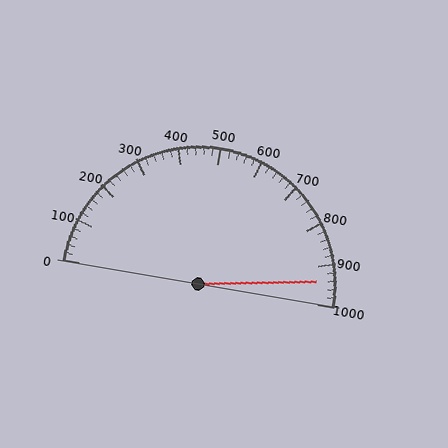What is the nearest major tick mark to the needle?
The nearest major tick mark is 900.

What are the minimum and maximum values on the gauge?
The gauge ranges from 0 to 1000.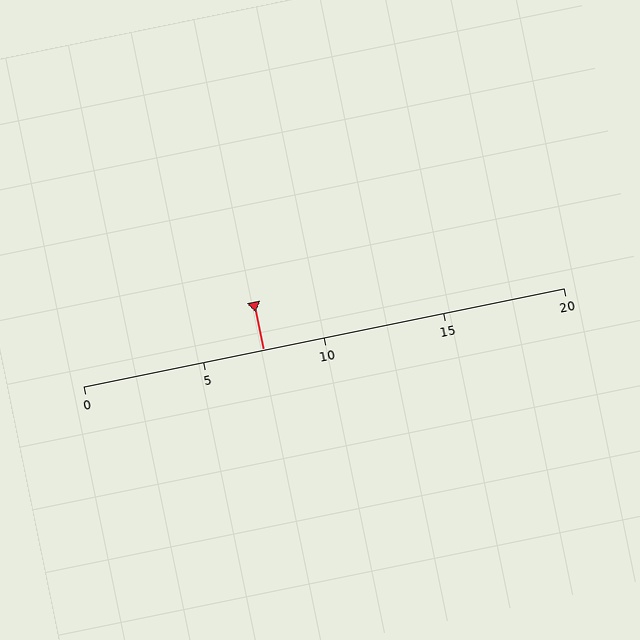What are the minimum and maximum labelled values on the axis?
The axis runs from 0 to 20.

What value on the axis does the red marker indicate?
The marker indicates approximately 7.5.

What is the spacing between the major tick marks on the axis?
The major ticks are spaced 5 apart.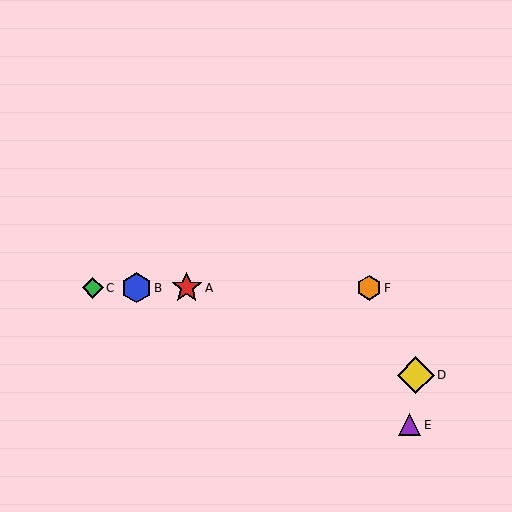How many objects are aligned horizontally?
4 objects (A, B, C, F) are aligned horizontally.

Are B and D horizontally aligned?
No, B is at y≈288 and D is at y≈375.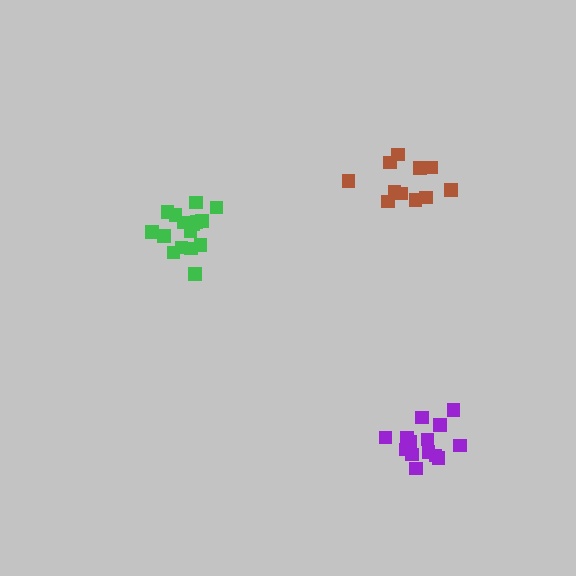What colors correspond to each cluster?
The clusters are colored: green, brown, purple.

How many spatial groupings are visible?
There are 3 spatial groupings.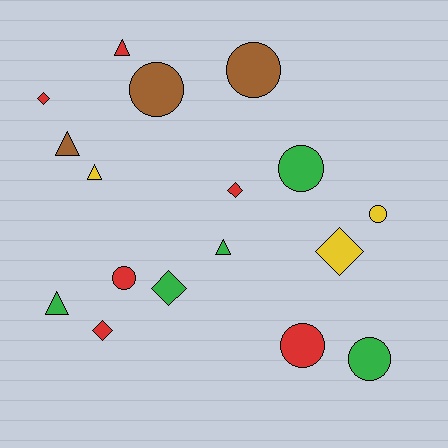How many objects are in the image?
There are 17 objects.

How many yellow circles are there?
There is 1 yellow circle.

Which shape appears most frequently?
Circle, with 7 objects.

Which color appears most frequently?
Red, with 6 objects.